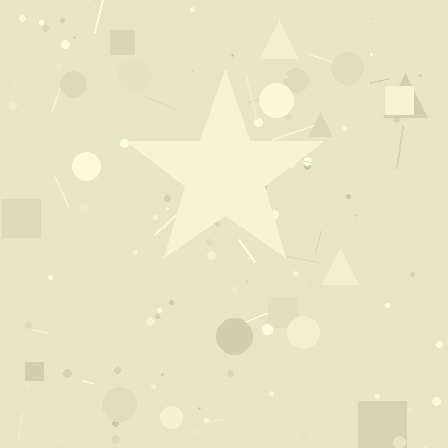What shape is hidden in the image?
A star is hidden in the image.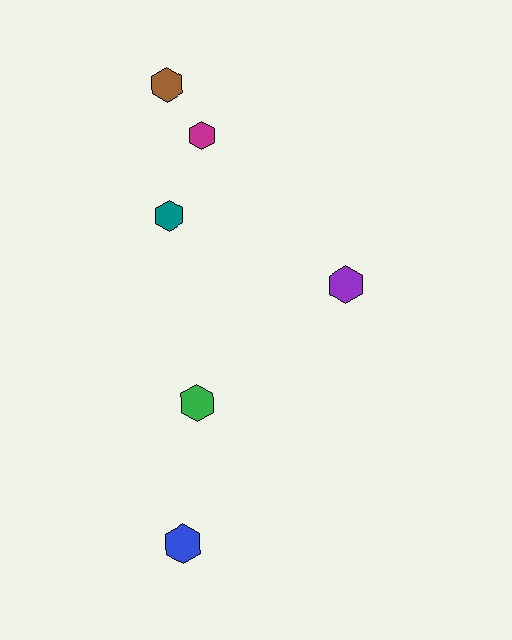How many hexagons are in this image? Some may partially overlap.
There are 6 hexagons.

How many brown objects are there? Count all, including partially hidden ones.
There is 1 brown object.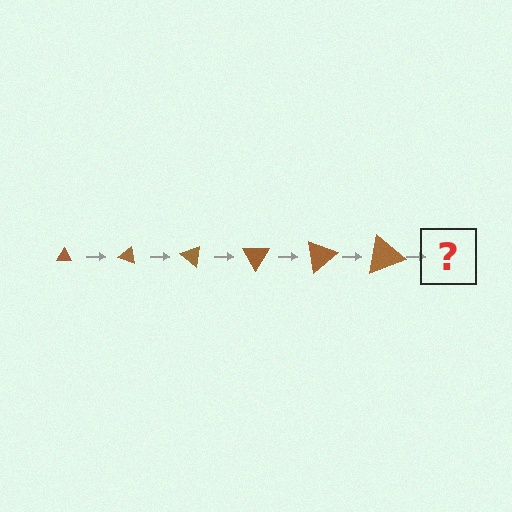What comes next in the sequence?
The next element should be a triangle, larger than the previous one and rotated 120 degrees from the start.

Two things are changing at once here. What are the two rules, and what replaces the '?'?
The two rules are that the triangle grows larger each step and it rotates 20 degrees each step. The '?' should be a triangle, larger than the previous one and rotated 120 degrees from the start.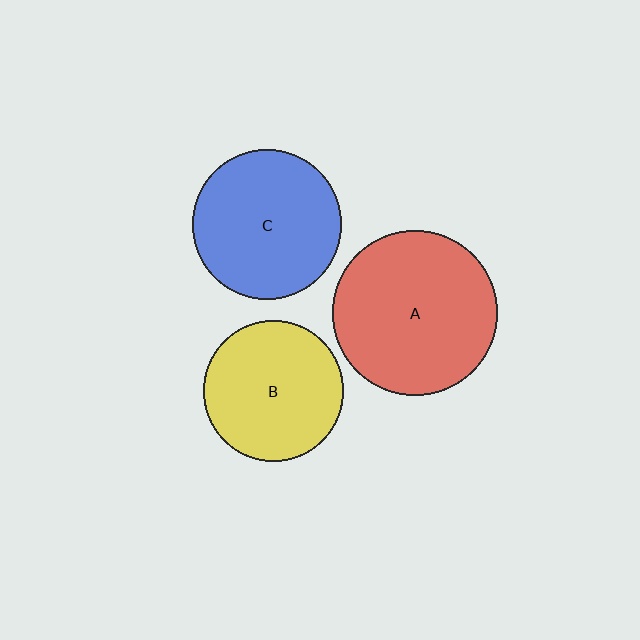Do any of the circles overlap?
No, none of the circles overlap.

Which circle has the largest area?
Circle A (red).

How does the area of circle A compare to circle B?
Approximately 1.4 times.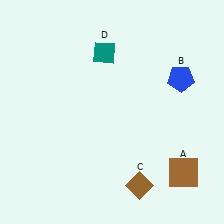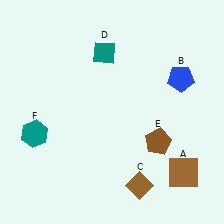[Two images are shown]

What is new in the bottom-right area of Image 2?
A brown pentagon (E) was added in the bottom-right area of Image 2.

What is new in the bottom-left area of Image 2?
A teal hexagon (F) was added in the bottom-left area of Image 2.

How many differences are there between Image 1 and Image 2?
There are 2 differences between the two images.